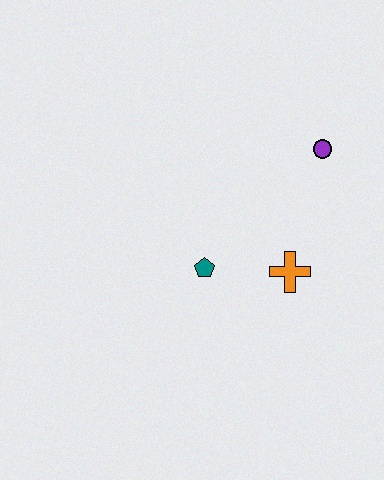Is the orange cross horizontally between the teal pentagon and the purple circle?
Yes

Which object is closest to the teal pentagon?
The orange cross is closest to the teal pentagon.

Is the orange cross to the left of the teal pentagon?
No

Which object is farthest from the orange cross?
The purple circle is farthest from the orange cross.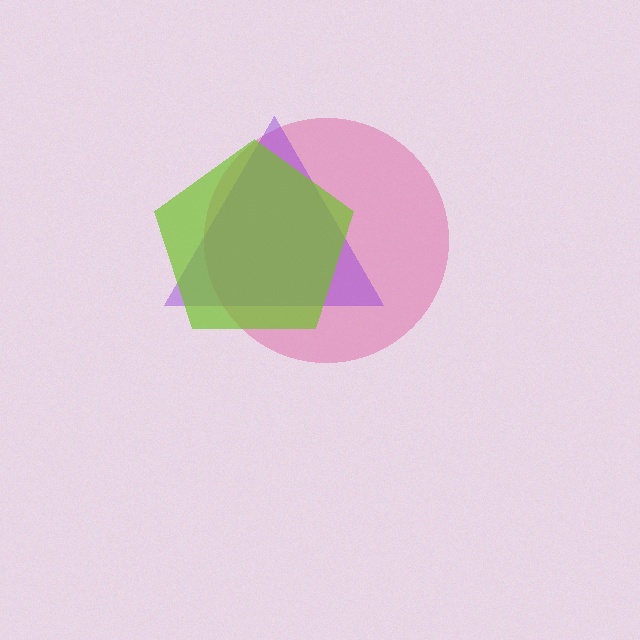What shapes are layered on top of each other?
The layered shapes are: a pink circle, a purple triangle, a lime pentagon.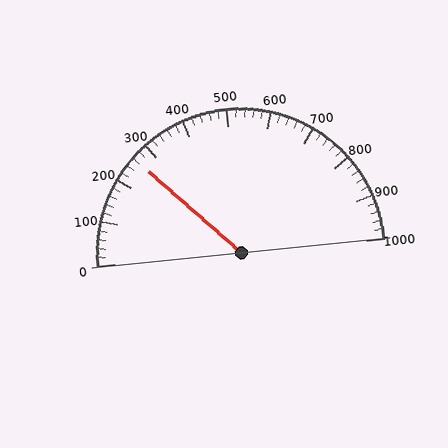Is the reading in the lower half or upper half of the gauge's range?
The reading is in the lower half of the range (0 to 1000).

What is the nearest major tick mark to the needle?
The nearest major tick mark is 300.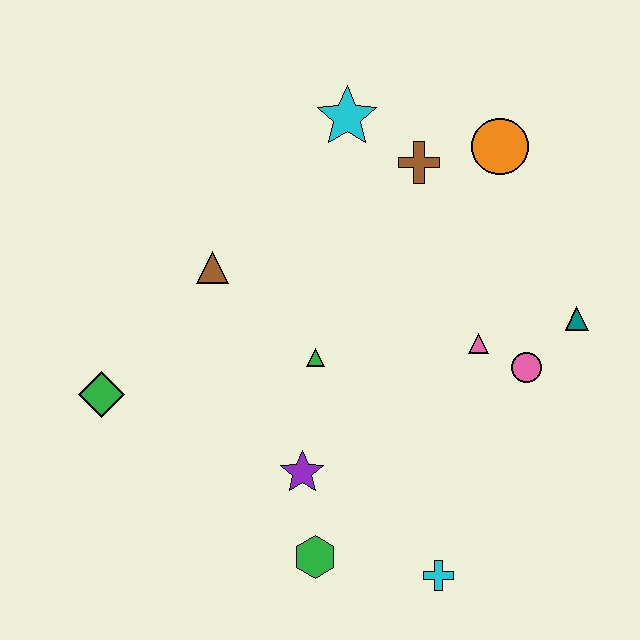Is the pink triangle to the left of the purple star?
No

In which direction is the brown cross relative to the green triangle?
The brown cross is above the green triangle.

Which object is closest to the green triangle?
The purple star is closest to the green triangle.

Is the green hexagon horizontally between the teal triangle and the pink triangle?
No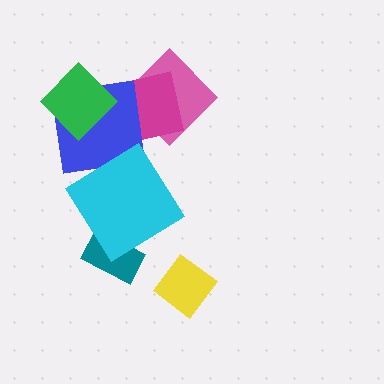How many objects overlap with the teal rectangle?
1 object overlaps with the teal rectangle.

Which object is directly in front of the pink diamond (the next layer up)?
The magenta square is directly in front of the pink diamond.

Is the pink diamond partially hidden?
Yes, it is partially covered by another shape.